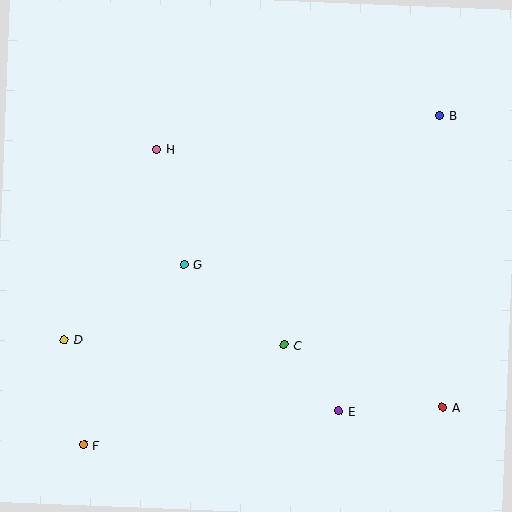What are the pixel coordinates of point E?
Point E is at (338, 411).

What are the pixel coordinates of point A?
Point A is at (443, 407).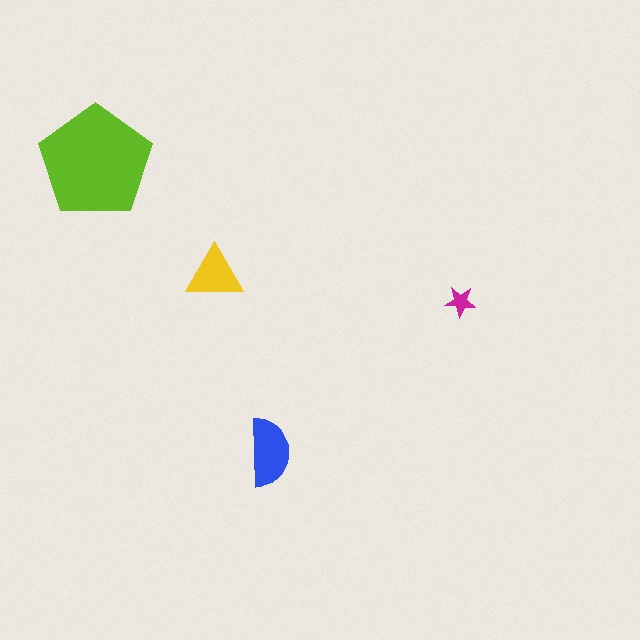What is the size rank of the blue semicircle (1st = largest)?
2nd.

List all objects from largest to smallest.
The lime pentagon, the blue semicircle, the yellow triangle, the magenta star.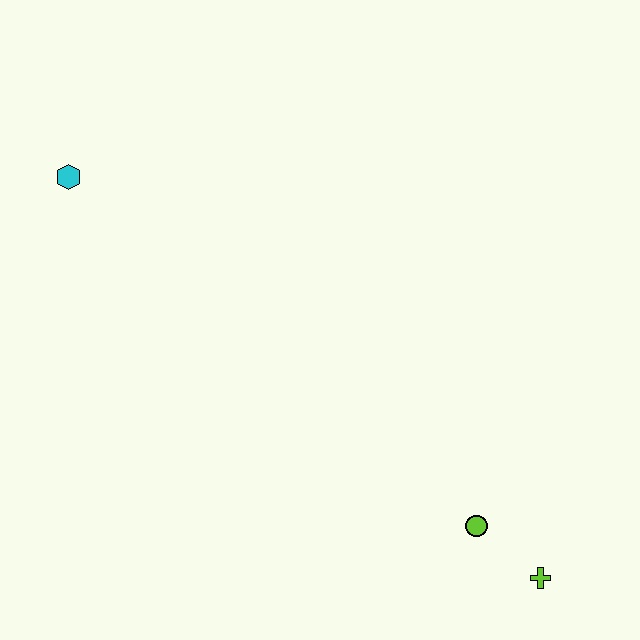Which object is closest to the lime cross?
The lime circle is closest to the lime cross.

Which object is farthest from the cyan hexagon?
The lime cross is farthest from the cyan hexagon.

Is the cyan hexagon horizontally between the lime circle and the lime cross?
No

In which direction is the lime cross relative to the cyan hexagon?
The lime cross is to the right of the cyan hexagon.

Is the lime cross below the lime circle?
Yes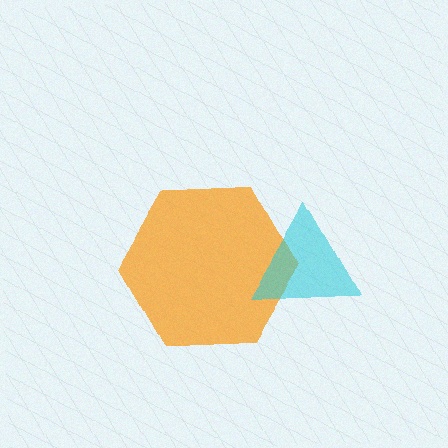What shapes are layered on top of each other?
The layered shapes are: an orange hexagon, a cyan triangle.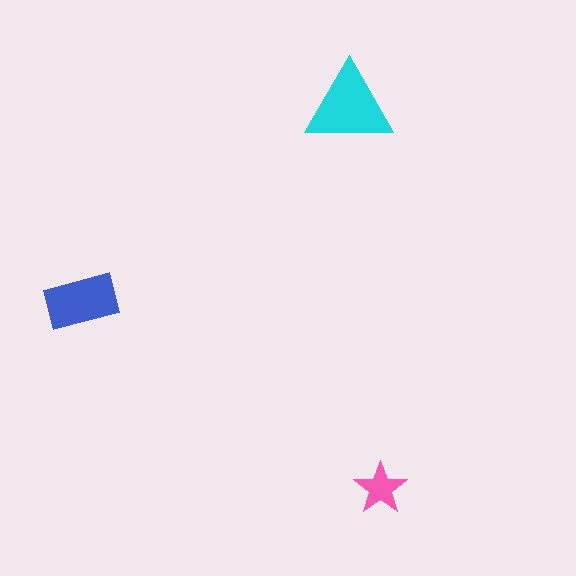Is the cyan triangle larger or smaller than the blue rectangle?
Larger.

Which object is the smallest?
The pink star.